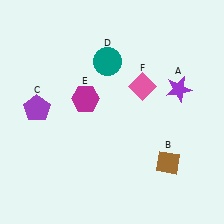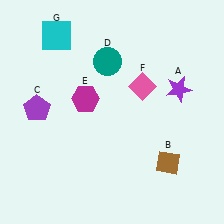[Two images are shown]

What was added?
A cyan square (G) was added in Image 2.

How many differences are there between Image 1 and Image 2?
There is 1 difference between the two images.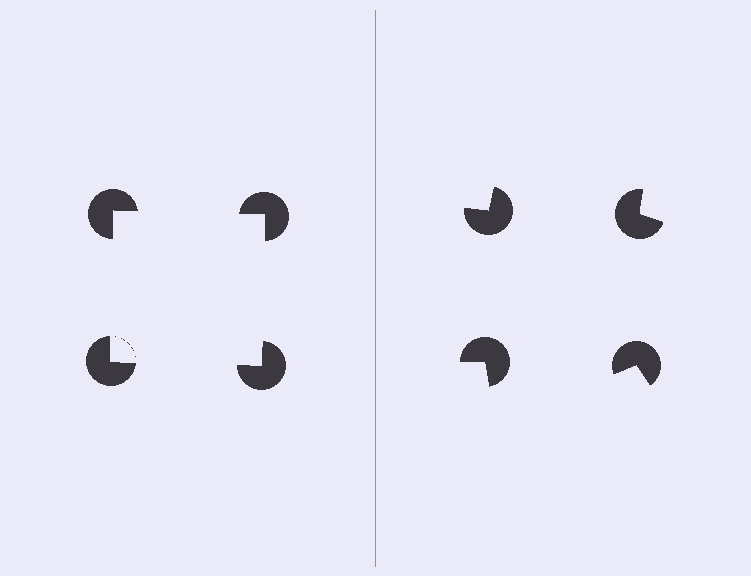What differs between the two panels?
The pac-man discs are positioned identically on both sides; only the wedge orientations differ. On the left they align to a square; on the right they are misaligned.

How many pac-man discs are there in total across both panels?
8 — 4 on each side.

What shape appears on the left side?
An illusory square.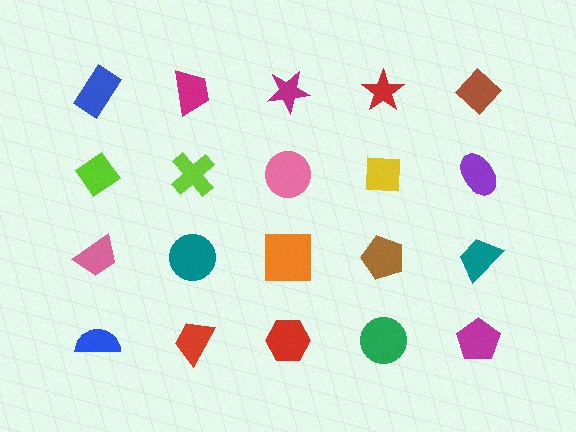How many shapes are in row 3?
5 shapes.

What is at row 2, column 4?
A yellow square.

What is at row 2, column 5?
A purple ellipse.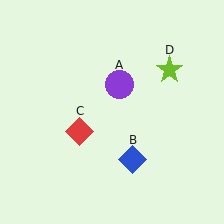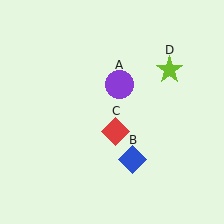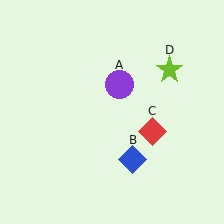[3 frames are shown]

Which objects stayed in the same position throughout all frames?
Purple circle (object A) and blue diamond (object B) and lime star (object D) remained stationary.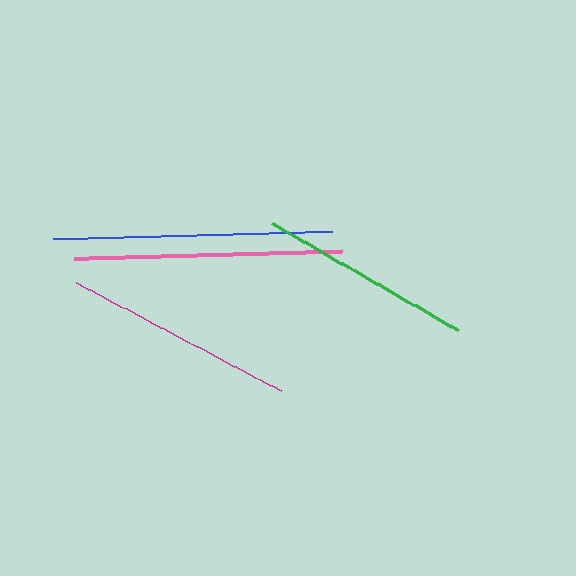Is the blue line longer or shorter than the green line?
The blue line is longer than the green line.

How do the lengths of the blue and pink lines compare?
The blue and pink lines are approximately the same length.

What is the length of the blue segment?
The blue segment is approximately 280 pixels long.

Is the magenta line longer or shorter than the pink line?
The pink line is longer than the magenta line.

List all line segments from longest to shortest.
From longest to shortest: blue, pink, magenta, green.